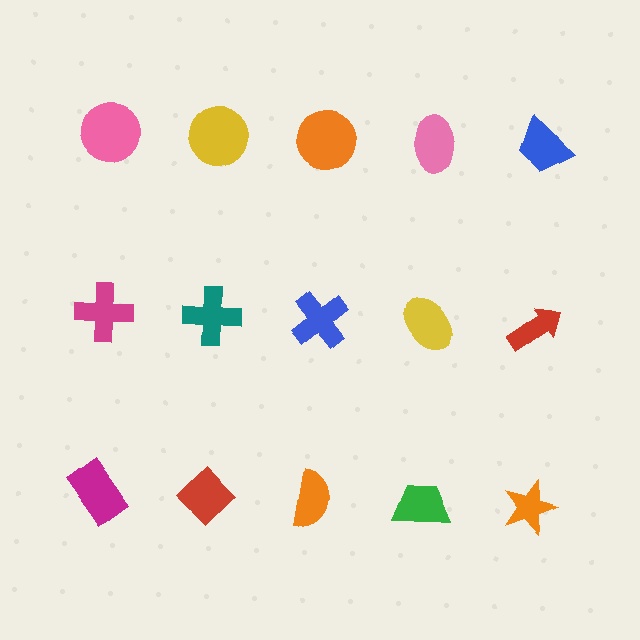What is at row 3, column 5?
An orange star.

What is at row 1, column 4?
A pink ellipse.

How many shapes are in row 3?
5 shapes.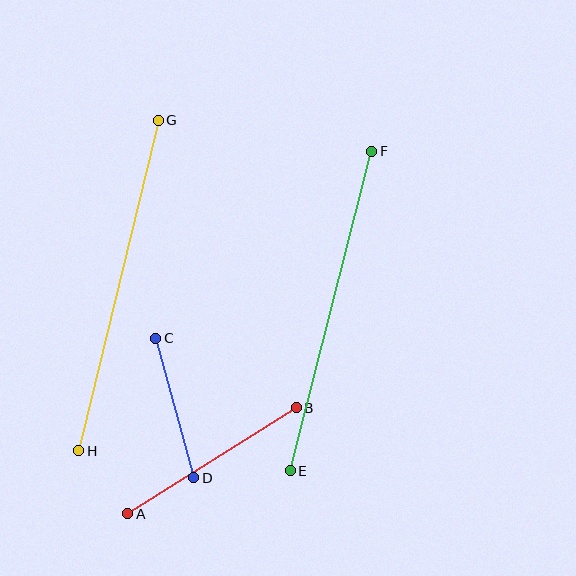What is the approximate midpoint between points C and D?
The midpoint is at approximately (175, 408) pixels.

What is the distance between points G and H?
The distance is approximately 340 pixels.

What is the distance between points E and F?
The distance is approximately 330 pixels.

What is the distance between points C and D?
The distance is approximately 144 pixels.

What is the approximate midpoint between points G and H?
The midpoint is at approximately (118, 285) pixels.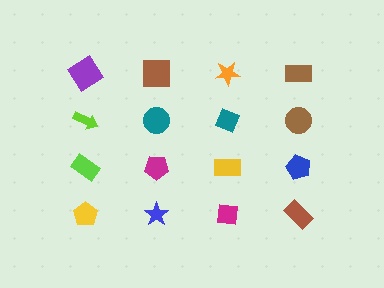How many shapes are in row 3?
4 shapes.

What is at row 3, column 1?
A lime rectangle.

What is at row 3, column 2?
A magenta pentagon.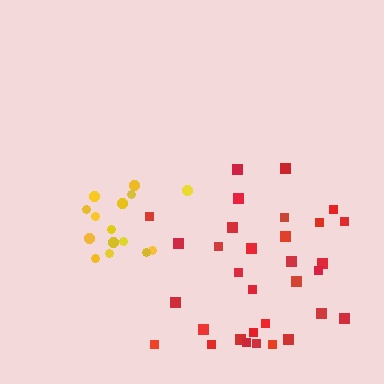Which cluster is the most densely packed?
Yellow.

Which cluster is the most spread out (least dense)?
Red.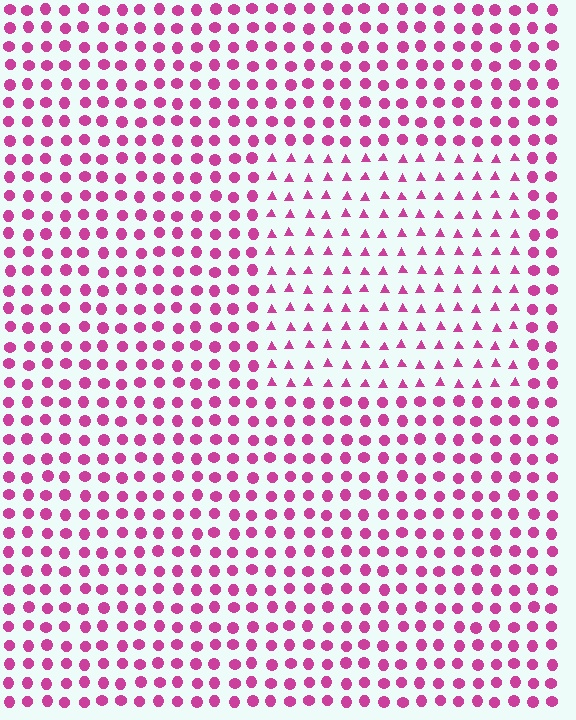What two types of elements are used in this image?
The image uses triangles inside the rectangle region and circles outside it.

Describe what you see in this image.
The image is filled with small magenta elements arranged in a uniform grid. A rectangle-shaped region contains triangles, while the surrounding area contains circles. The boundary is defined purely by the change in element shape.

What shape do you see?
I see a rectangle.